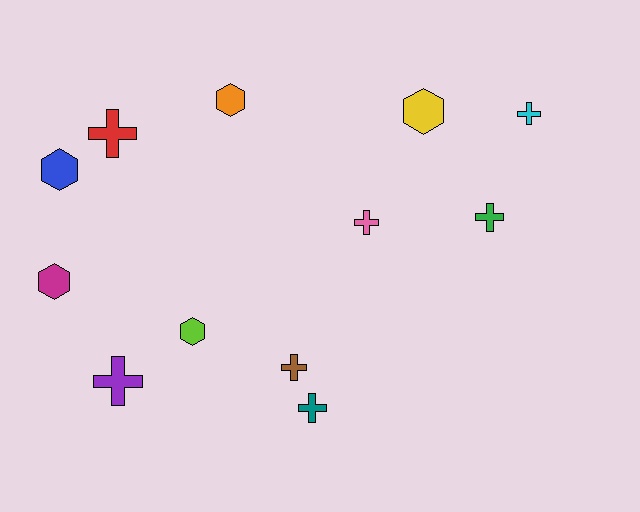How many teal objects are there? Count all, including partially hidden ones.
There is 1 teal object.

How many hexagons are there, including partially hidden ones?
There are 5 hexagons.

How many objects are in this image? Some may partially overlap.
There are 12 objects.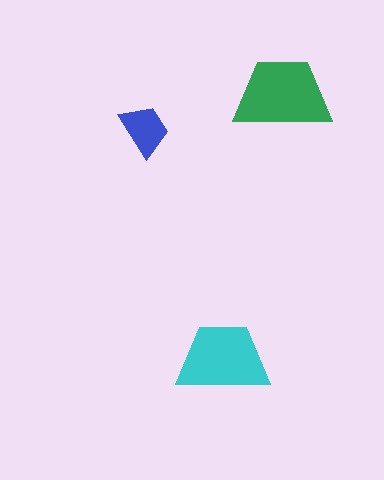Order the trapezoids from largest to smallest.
the green one, the cyan one, the blue one.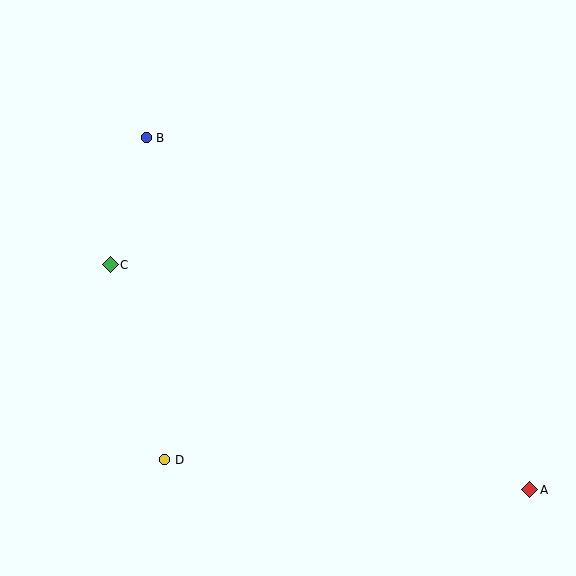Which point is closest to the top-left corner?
Point B is closest to the top-left corner.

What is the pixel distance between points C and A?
The distance between C and A is 476 pixels.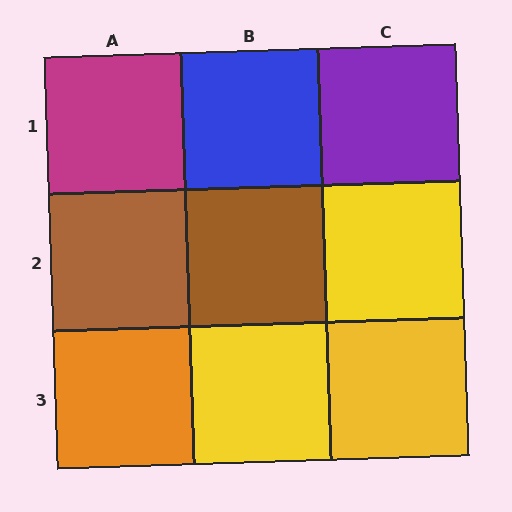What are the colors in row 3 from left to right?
Orange, yellow, yellow.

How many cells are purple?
1 cell is purple.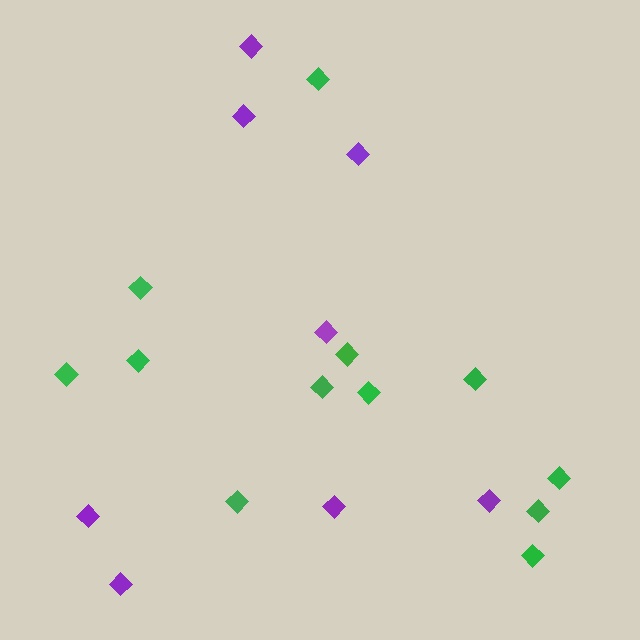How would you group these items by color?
There are 2 groups: one group of green diamonds (12) and one group of purple diamonds (8).